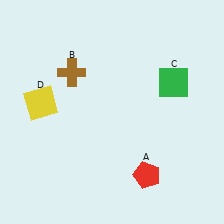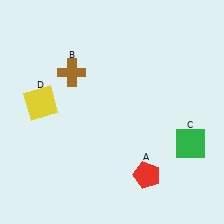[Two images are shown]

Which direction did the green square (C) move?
The green square (C) moved down.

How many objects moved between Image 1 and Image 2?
1 object moved between the two images.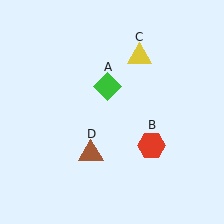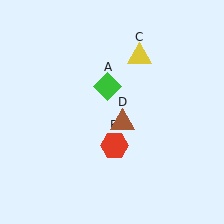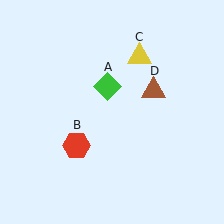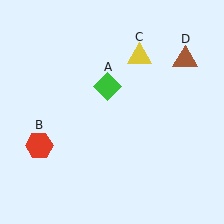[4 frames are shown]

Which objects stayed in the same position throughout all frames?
Green diamond (object A) and yellow triangle (object C) remained stationary.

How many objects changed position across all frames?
2 objects changed position: red hexagon (object B), brown triangle (object D).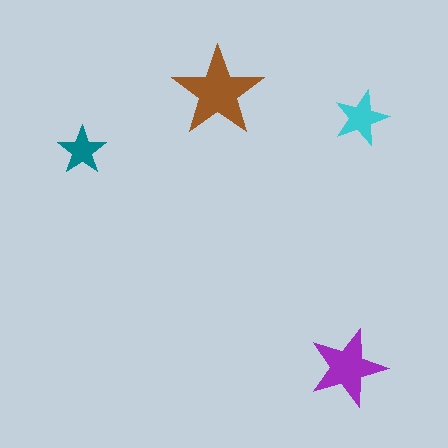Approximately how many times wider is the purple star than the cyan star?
About 1.5 times wider.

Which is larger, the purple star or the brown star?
The brown one.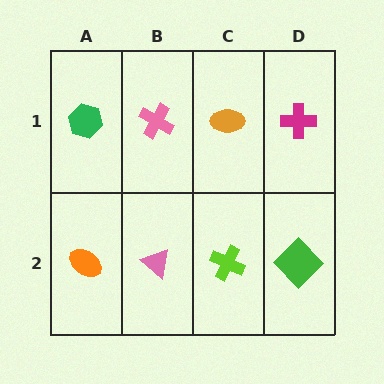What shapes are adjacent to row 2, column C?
An orange ellipse (row 1, column C), a pink triangle (row 2, column B), a green diamond (row 2, column D).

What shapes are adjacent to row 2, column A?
A green hexagon (row 1, column A), a pink triangle (row 2, column B).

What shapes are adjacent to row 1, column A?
An orange ellipse (row 2, column A), a pink cross (row 1, column B).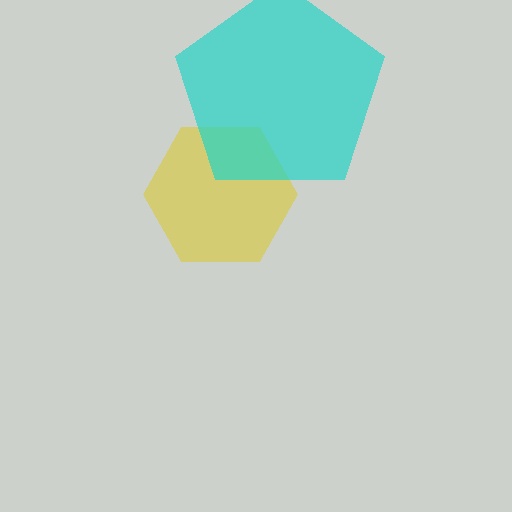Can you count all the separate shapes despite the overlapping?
Yes, there are 2 separate shapes.